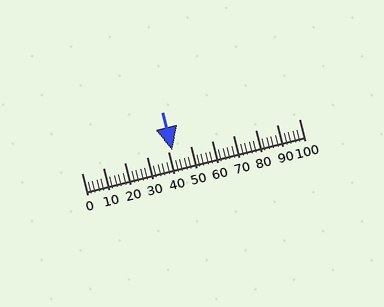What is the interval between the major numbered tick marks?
The major tick marks are spaced 10 units apart.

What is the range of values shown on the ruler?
The ruler shows values from 0 to 100.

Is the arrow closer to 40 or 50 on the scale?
The arrow is closer to 40.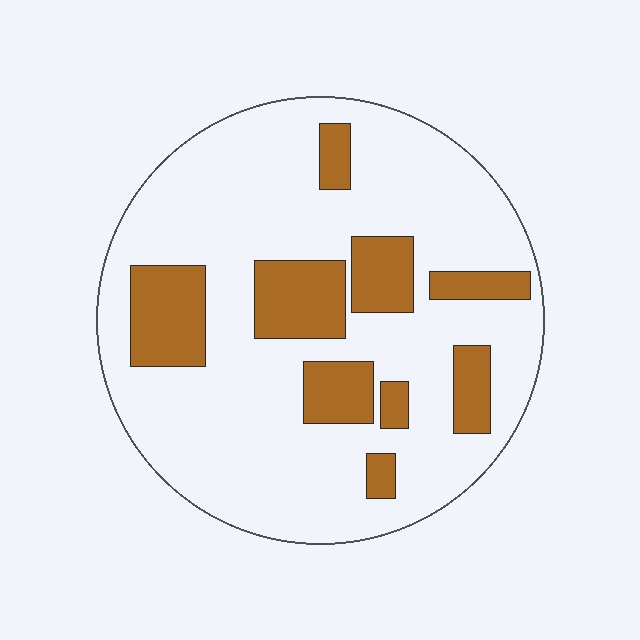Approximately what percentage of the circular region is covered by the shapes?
Approximately 20%.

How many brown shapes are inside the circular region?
9.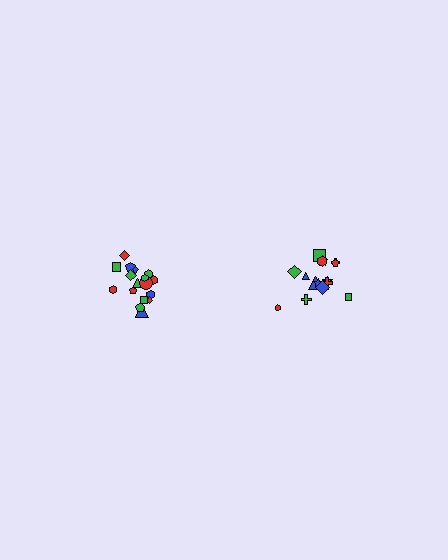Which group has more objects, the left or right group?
The left group.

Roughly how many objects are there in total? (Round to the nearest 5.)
Roughly 35 objects in total.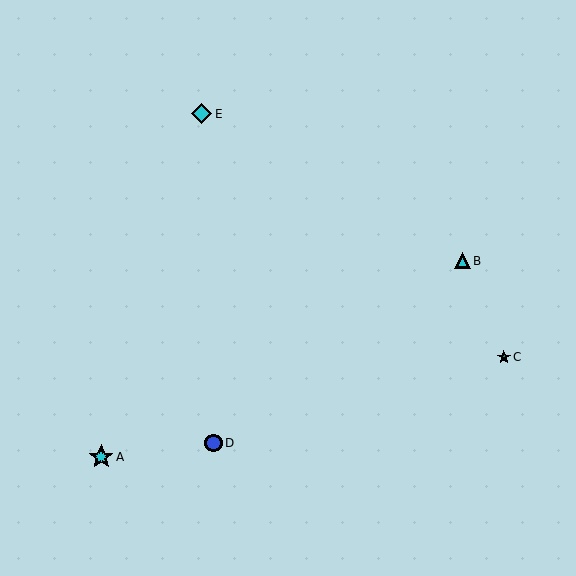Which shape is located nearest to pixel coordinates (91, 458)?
The cyan star (labeled A) at (101, 457) is nearest to that location.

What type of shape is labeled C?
Shape C is a teal star.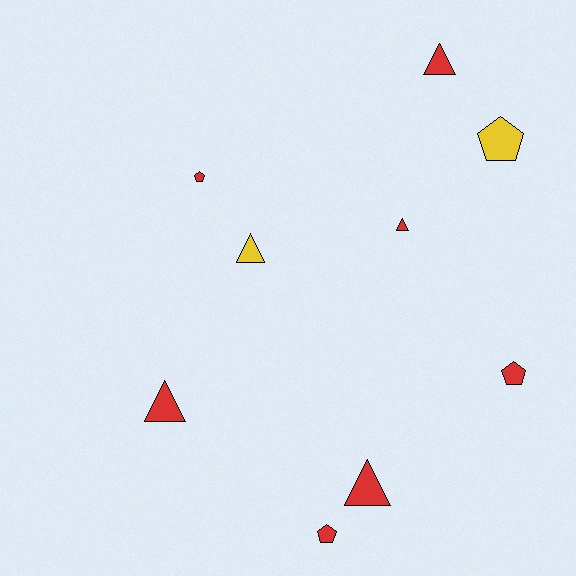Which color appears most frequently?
Red, with 7 objects.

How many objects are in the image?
There are 9 objects.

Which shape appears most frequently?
Triangle, with 5 objects.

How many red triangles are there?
There are 4 red triangles.